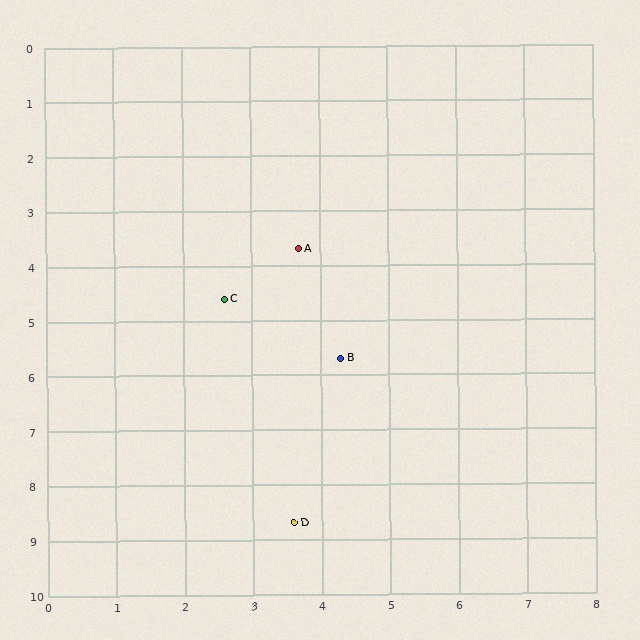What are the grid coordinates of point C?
Point C is at approximately (2.6, 4.6).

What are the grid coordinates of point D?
Point D is at approximately (3.6, 8.7).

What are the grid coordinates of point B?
Point B is at approximately (4.3, 5.7).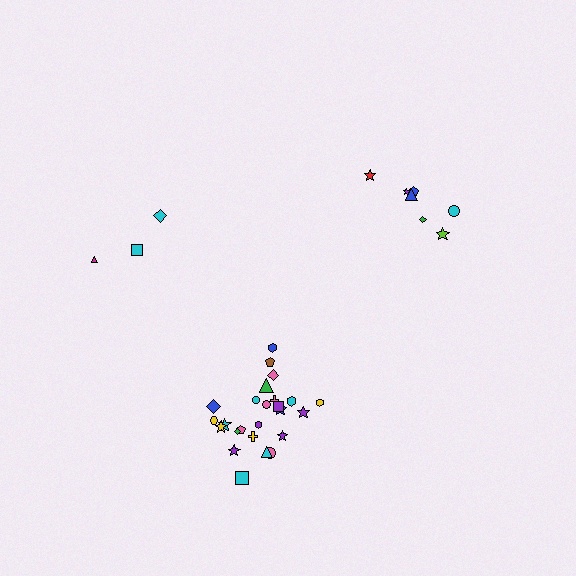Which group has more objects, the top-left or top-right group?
The top-right group.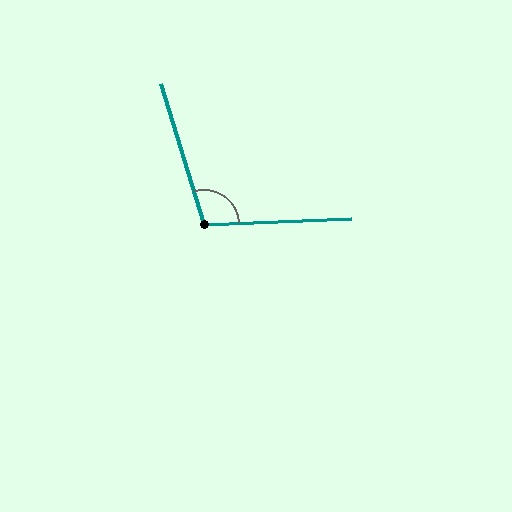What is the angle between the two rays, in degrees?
Approximately 105 degrees.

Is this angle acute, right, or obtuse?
It is obtuse.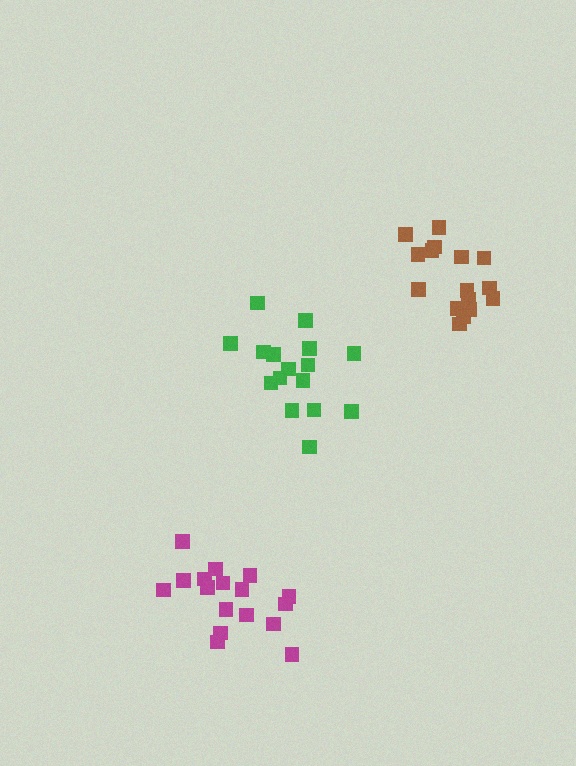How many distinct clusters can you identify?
There are 3 distinct clusters.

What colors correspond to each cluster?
The clusters are colored: green, magenta, brown.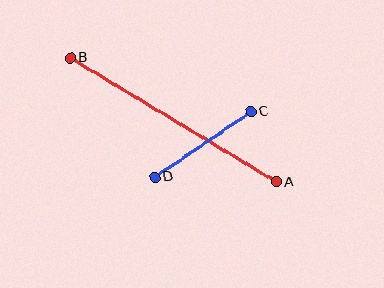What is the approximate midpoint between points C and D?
The midpoint is at approximately (203, 144) pixels.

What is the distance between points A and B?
The distance is approximately 240 pixels.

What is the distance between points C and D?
The distance is approximately 116 pixels.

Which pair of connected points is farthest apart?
Points A and B are farthest apart.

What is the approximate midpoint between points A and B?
The midpoint is at approximately (173, 120) pixels.